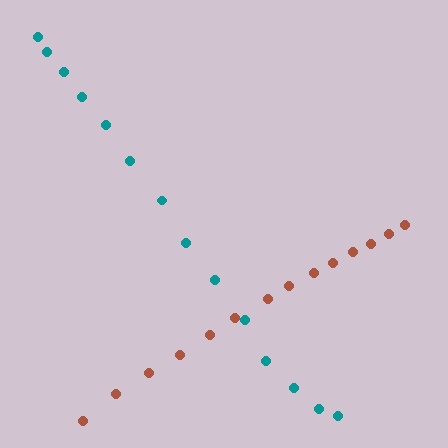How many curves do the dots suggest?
There are 2 distinct paths.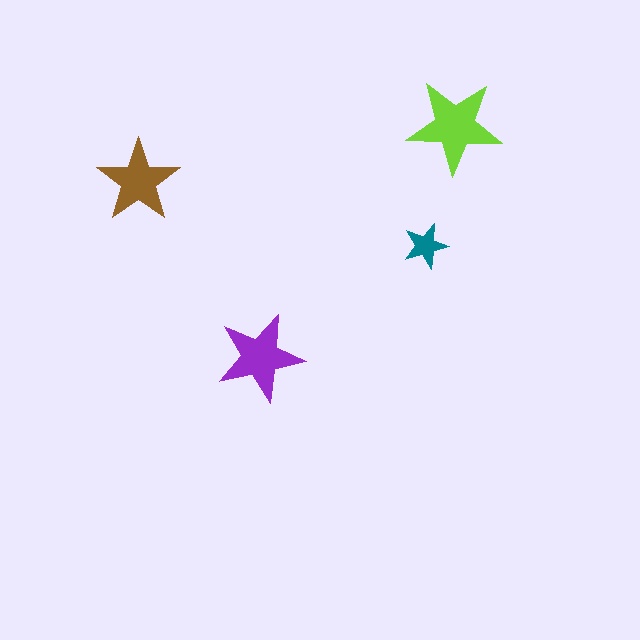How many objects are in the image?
There are 4 objects in the image.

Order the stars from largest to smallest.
the lime one, the purple one, the brown one, the teal one.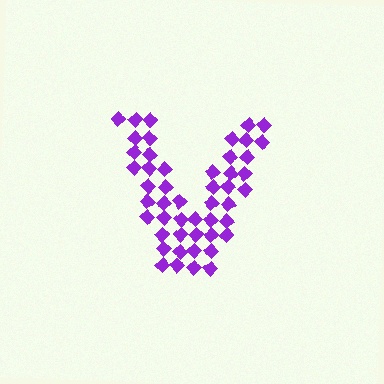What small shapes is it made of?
It is made of small diamonds.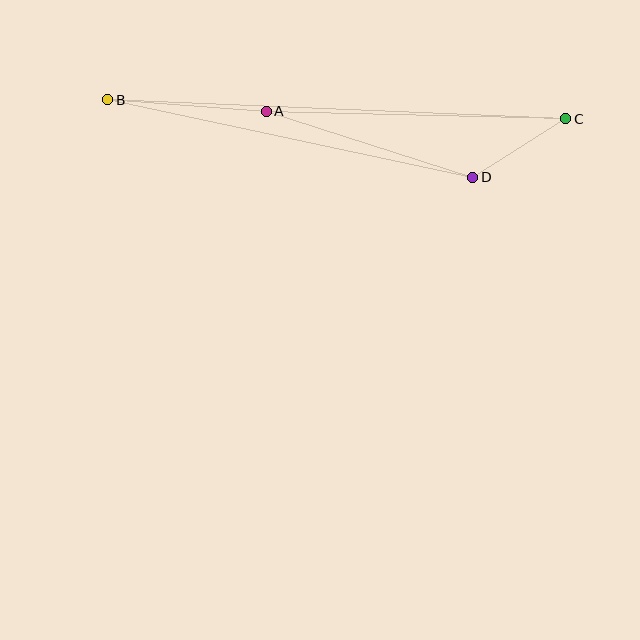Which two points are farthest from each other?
Points B and C are farthest from each other.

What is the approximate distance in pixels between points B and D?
The distance between B and D is approximately 373 pixels.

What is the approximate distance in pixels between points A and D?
The distance between A and D is approximately 217 pixels.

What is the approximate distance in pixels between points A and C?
The distance between A and C is approximately 300 pixels.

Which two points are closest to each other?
Points C and D are closest to each other.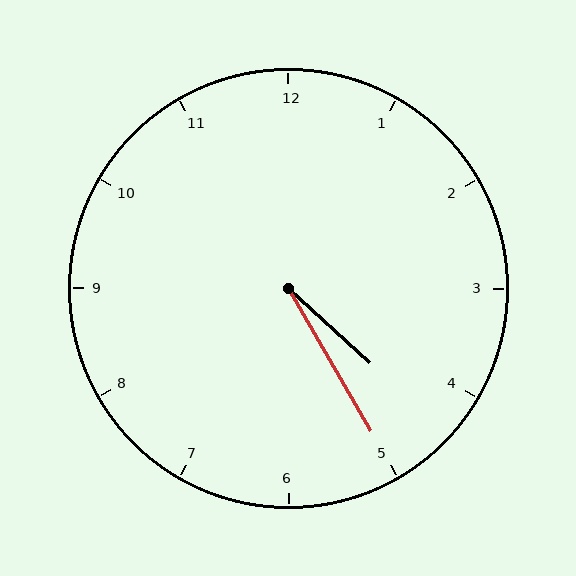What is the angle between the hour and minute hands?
Approximately 18 degrees.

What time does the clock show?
4:25.